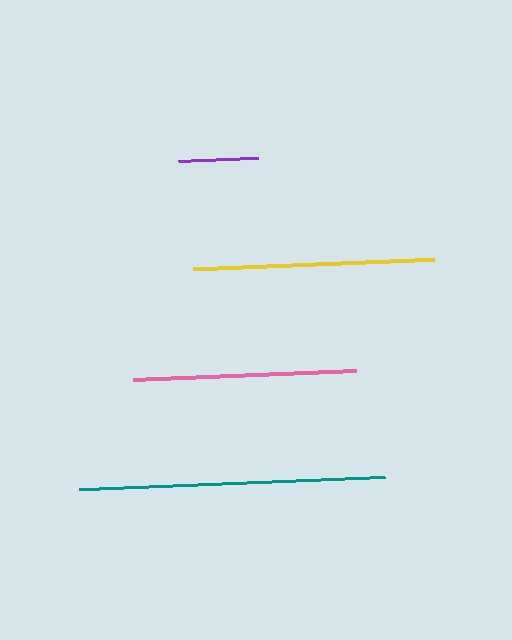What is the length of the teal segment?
The teal segment is approximately 306 pixels long.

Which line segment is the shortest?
The purple line is the shortest at approximately 80 pixels.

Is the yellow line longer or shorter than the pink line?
The yellow line is longer than the pink line.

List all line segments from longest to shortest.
From longest to shortest: teal, yellow, pink, purple.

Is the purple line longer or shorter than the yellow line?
The yellow line is longer than the purple line.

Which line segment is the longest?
The teal line is the longest at approximately 306 pixels.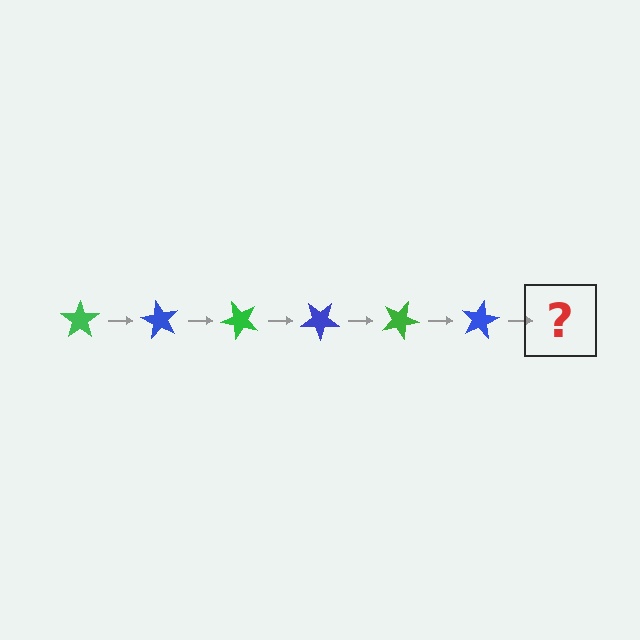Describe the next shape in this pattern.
It should be a green star, rotated 360 degrees from the start.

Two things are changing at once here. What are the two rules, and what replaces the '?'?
The two rules are that it rotates 60 degrees each step and the color cycles through green and blue. The '?' should be a green star, rotated 360 degrees from the start.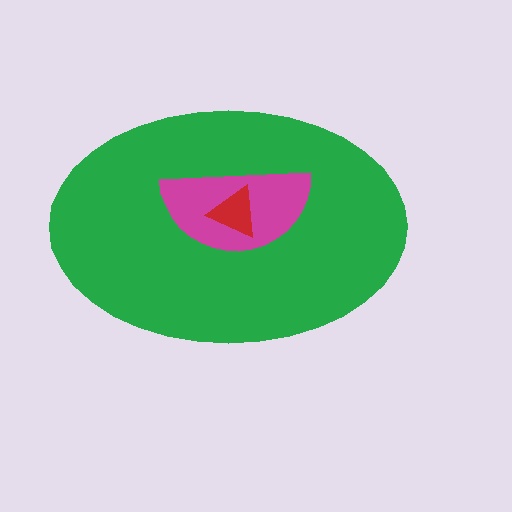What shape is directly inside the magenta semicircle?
The red triangle.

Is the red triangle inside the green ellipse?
Yes.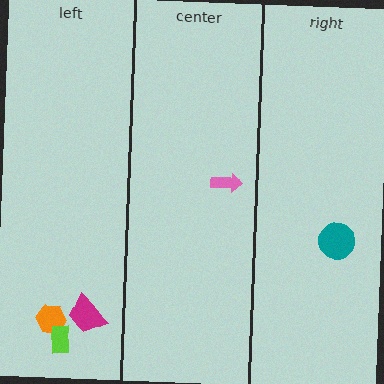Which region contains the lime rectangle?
The left region.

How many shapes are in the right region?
1.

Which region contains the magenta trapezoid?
The left region.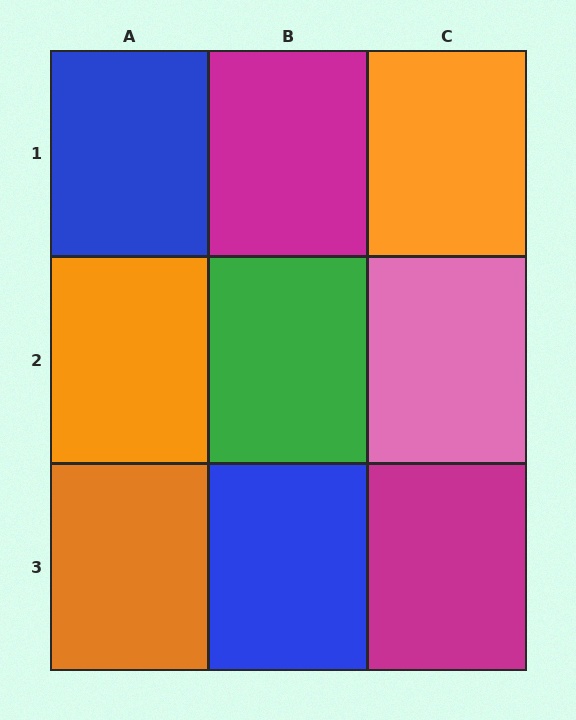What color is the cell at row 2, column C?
Pink.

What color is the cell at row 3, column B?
Blue.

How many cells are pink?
1 cell is pink.